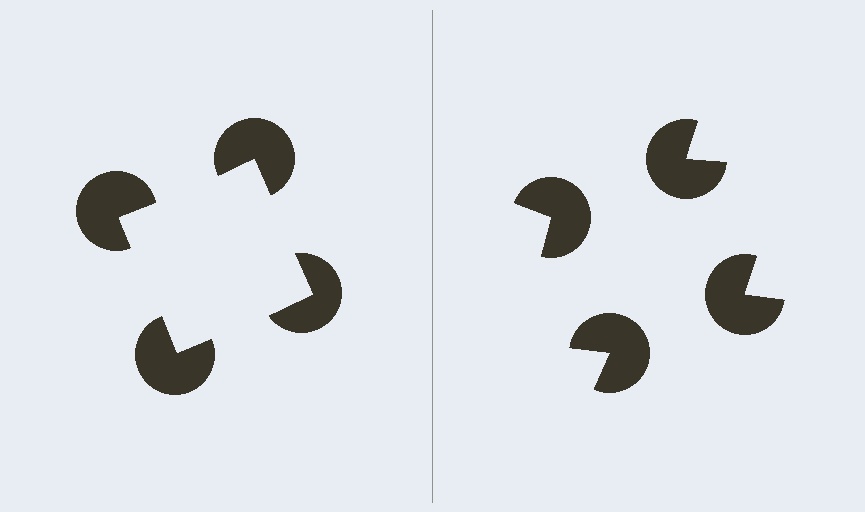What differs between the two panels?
The pac-man discs are positioned identically on both sides; only the wedge orientations differ. On the left they align to a square; on the right they are misaligned.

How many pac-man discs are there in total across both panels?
8 — 4 on each side.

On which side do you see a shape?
An illusory square appears on the left side. On the right side the wedge cuts are rotated, so no coherent shape forms.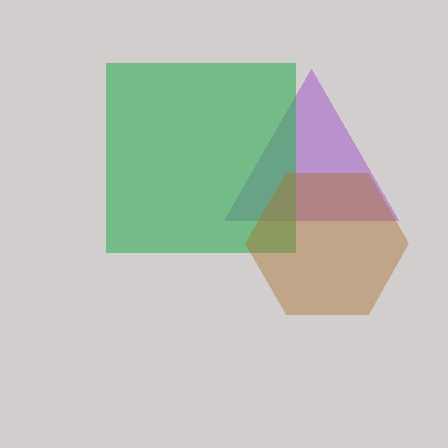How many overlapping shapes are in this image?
There are 3 overlapping shapes in the image.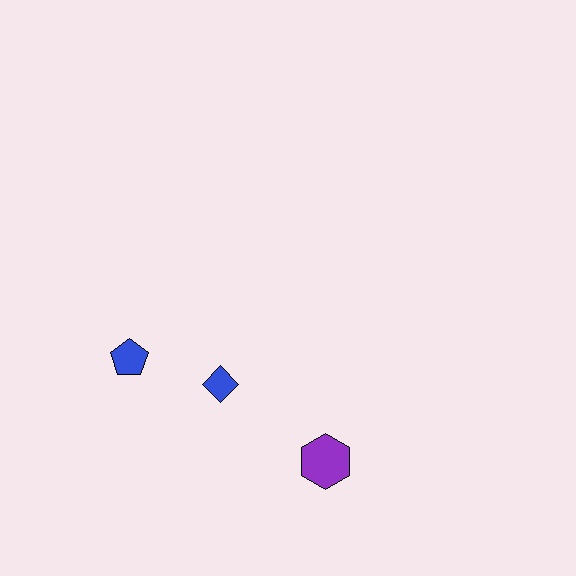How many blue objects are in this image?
There are 2 blue objects.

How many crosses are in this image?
There are no crosses.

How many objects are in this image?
There are 3 objects.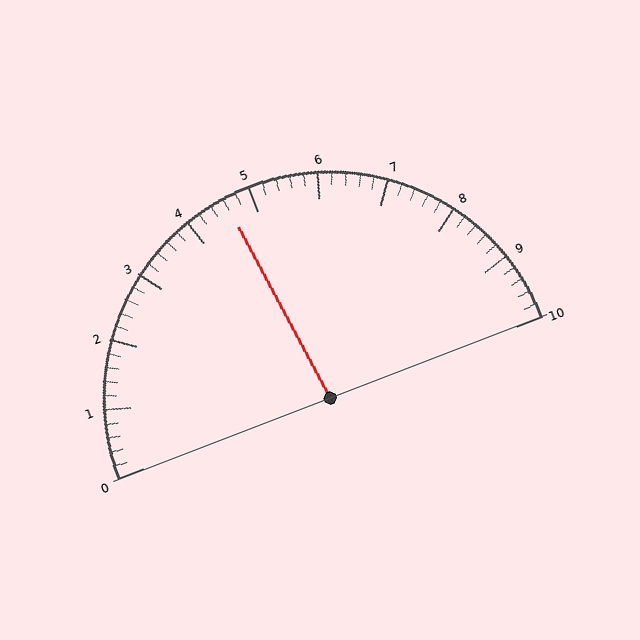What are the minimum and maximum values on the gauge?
The gauge ranges from 0 to 10.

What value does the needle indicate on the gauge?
The needle indicates approximately 4.6.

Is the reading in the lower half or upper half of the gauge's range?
The reading is in the lower half of the range (0 to 10).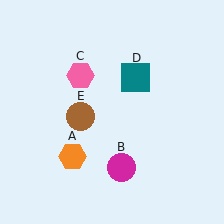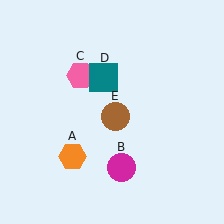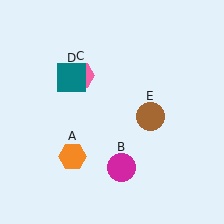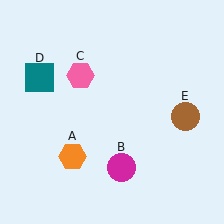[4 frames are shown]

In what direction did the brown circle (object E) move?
The brown circle (object E) moved right.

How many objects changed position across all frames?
2 objects changed position: teal square (object D), brown circle (object E).